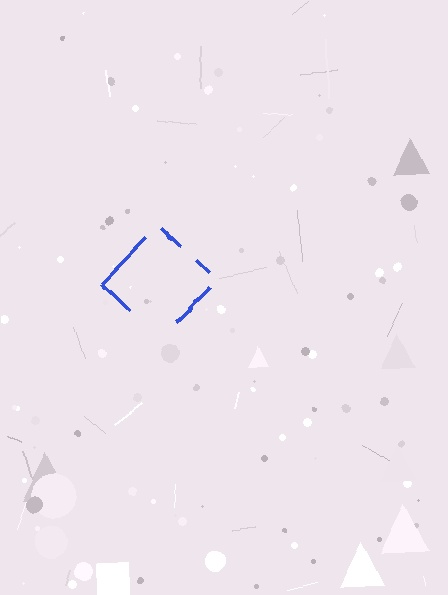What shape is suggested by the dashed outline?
The dashed outline suggests a diamond.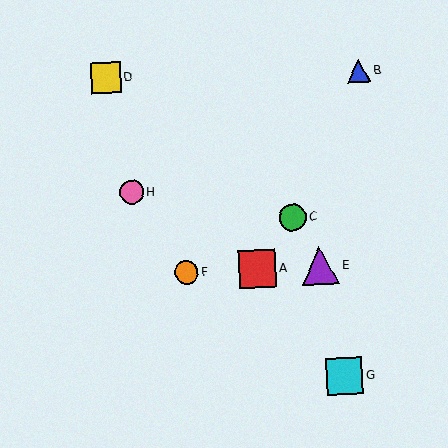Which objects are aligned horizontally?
Objects A, E, F are aligned horizontally.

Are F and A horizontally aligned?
Yes, both are at y≈273.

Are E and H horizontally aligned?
No, E is at y≈266 and H is at y≈192.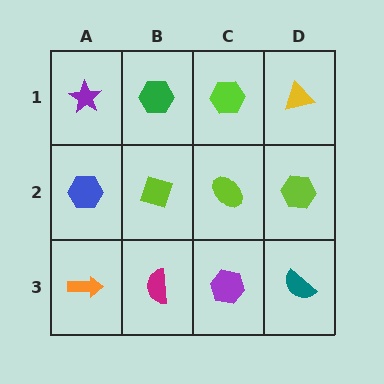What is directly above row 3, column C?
A lime ellipse.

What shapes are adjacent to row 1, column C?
A lime ellipse (row 2, column C), a green hexagon (row 1, column B), a yellow triangle (row 1, column D).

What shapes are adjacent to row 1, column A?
A blue hexagon (row 2, column A), a green hexagon (row 1, column B).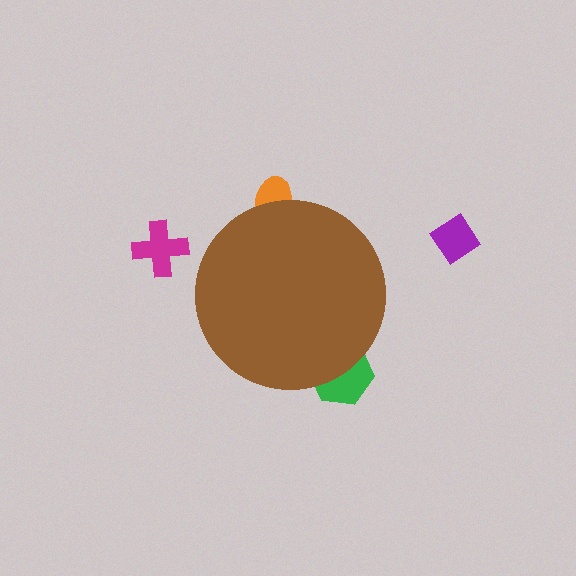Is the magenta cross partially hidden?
No, the magenta cross is fully visible.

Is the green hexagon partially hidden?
Yes, the green hexagon is partially hidden behind the brown circle.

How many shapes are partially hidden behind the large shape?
2 shapes are partially hidden.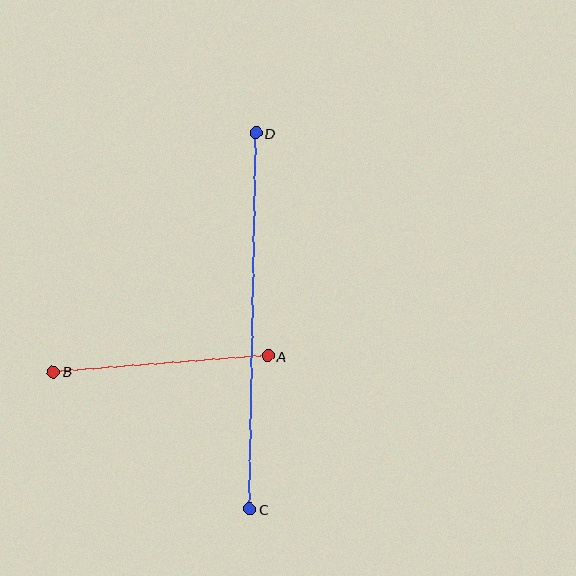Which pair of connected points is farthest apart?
Points C and D are farthest apart.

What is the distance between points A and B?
The distance is approximately 215 pixels.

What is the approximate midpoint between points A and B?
The midpoint is at approximately (161, 364) pixels.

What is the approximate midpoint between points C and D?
The midpoint is at approximately (253, 321) pixels.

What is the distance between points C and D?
The distance is approximately 376 pixels.